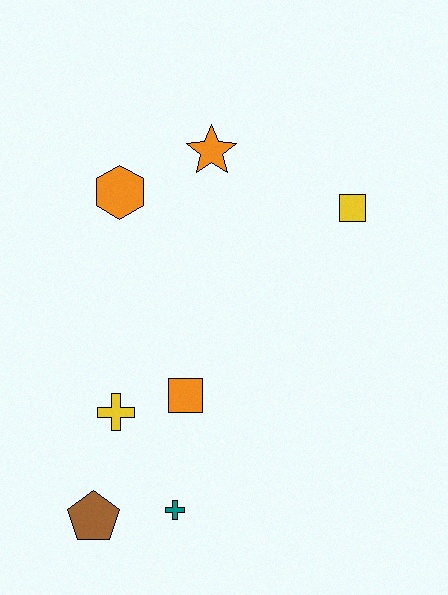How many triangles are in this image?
There are no triangles.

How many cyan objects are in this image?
There are no cyan objects.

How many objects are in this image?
There are 7 objects.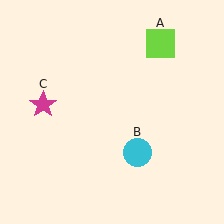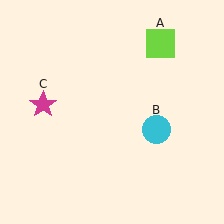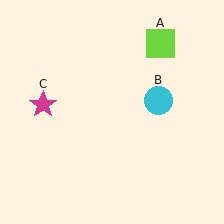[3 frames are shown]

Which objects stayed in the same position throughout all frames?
Lime square (object A) and magenta star (object C) remained stationary.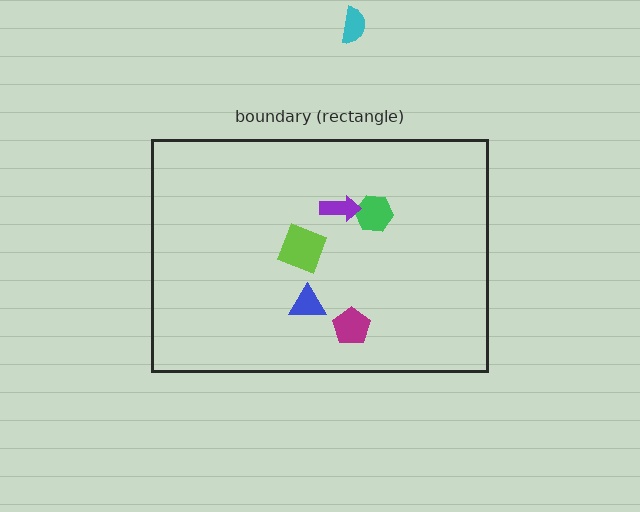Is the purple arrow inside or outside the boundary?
Inside.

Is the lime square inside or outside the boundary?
Inside.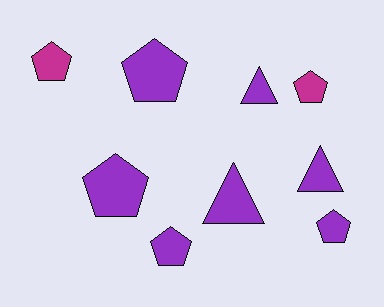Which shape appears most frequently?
Pentagon, with 6 objects.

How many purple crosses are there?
There are no purple crosses.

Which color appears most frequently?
Purple, with 7 objects.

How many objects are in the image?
There are 9 objects.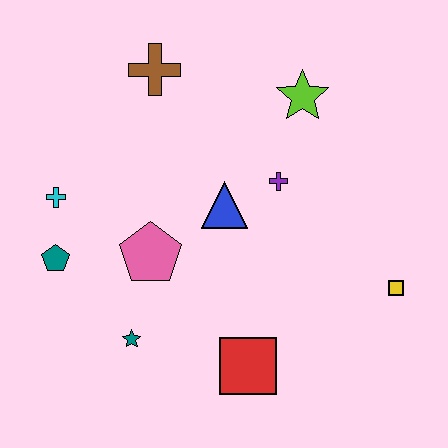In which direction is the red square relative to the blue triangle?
The red square is below the blue triangle.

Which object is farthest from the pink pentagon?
The yellow square is farthest from the pink pentagon.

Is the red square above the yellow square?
No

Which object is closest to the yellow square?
The purple cross is closest to the yellow square.